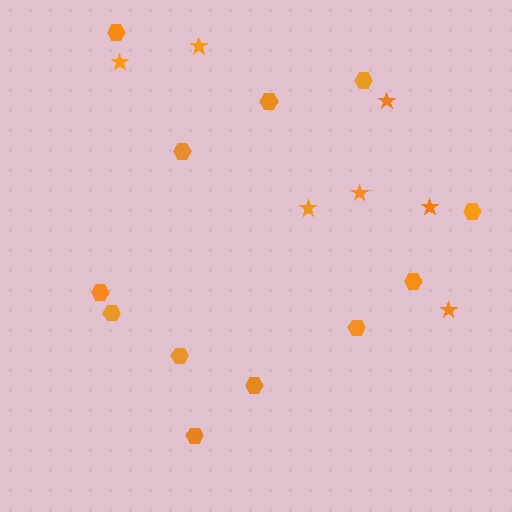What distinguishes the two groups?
There are 2 groups: one group of stars (7) and one group of hexagons (12).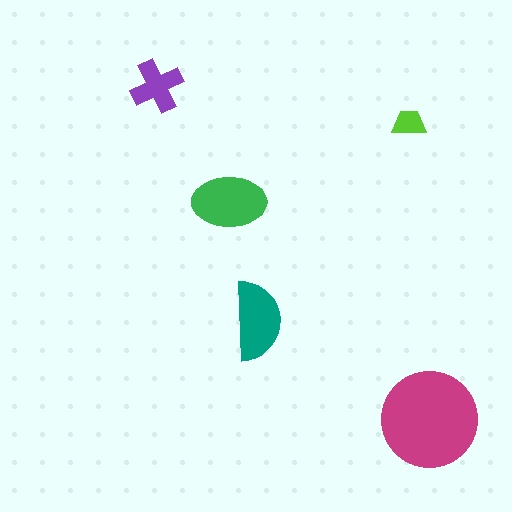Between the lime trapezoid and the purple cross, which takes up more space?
The purple cross.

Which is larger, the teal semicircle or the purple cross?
The teal semicircle.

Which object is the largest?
The magenta circle.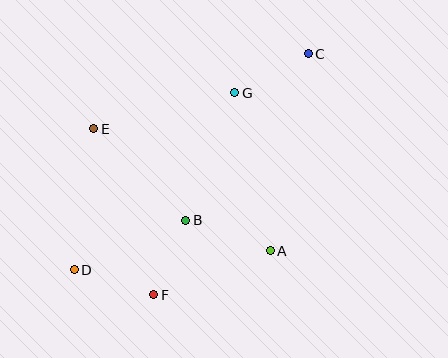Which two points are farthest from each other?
Points C and D are farthest from each other.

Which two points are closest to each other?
Points B and F are closest to each other.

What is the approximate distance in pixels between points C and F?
The distance between C and F is approximately 286 pixels.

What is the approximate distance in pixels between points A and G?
The distance between A and G is approximately 162 pixels.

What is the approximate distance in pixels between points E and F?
The distance between E and F is approximately 177 pixels.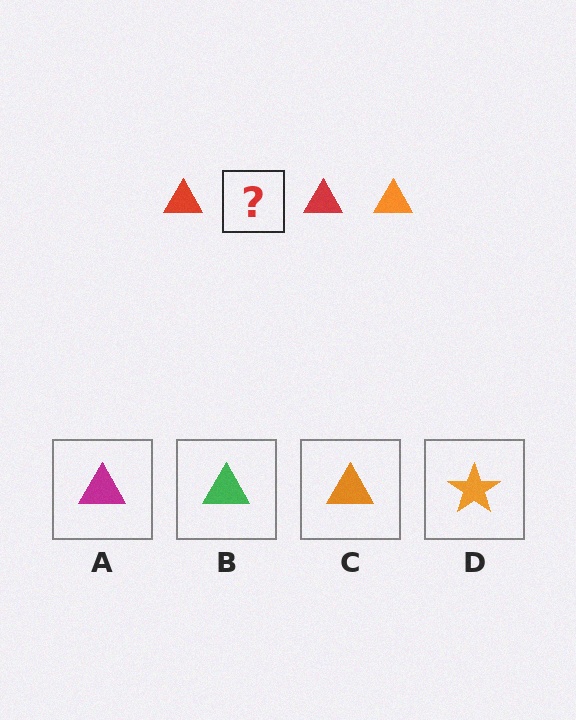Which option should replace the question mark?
Option C.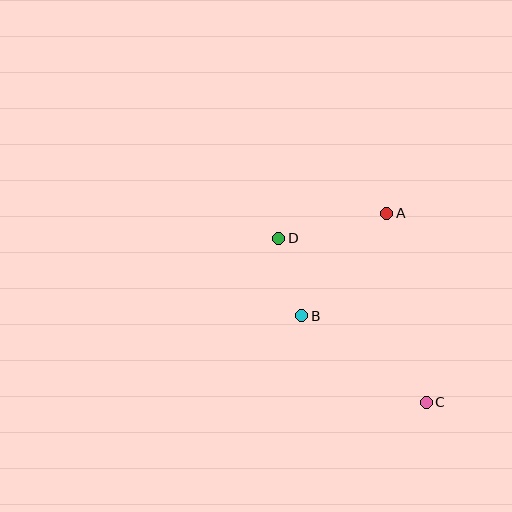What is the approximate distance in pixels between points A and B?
The distance between A and B is approximately 133 pixels.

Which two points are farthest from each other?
Points C and D are farthest from each other.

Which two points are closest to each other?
Points B and D are closest to each other.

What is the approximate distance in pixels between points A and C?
The distance between A and C is approximately 193 pixels.